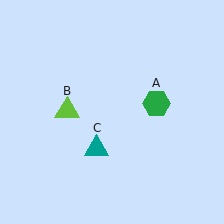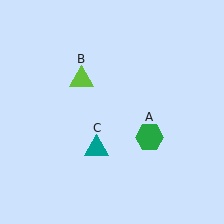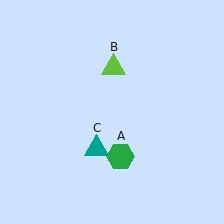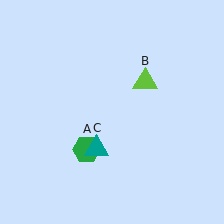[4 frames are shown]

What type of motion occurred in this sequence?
The green hexagon (object A), lime triangle (object B) rotated clockwise around the center of the scene.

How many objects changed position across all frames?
2 objects changed position: green hexagon (object A), lime triangle (object B).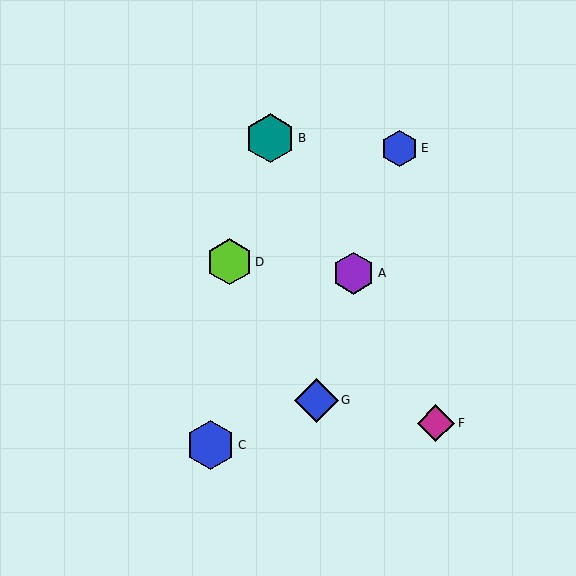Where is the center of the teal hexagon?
The center of the teal hexagon is at (270, 138).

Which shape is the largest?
The teal hexagon (labeled B) is the largest.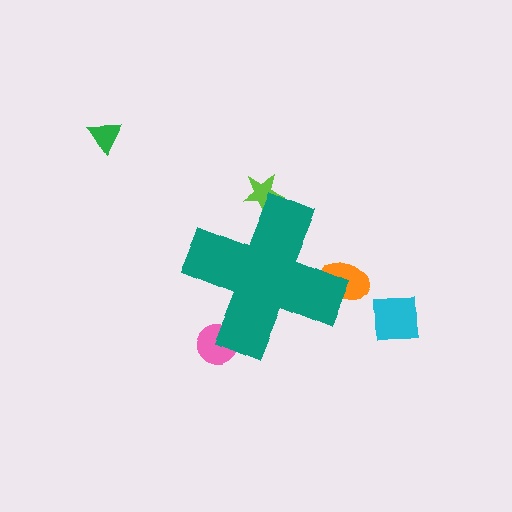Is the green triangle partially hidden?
No, the green triangle is fully visible.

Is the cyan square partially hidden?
No, the cyan square is fully visible.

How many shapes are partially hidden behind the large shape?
3 shapes are partially hidden.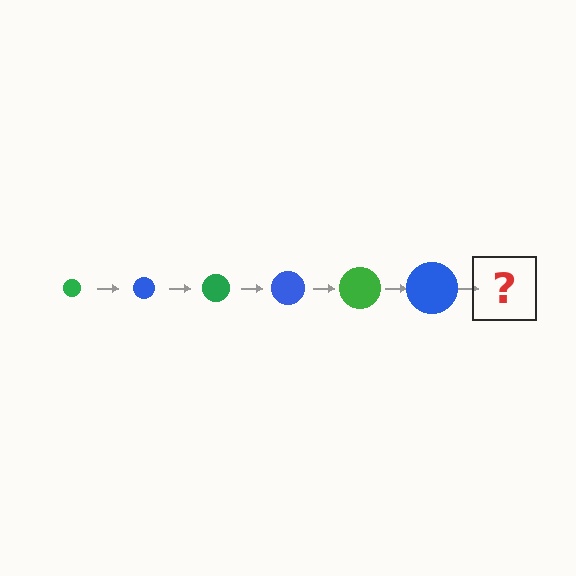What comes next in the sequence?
The next element should be a green circle, larger than the previous one.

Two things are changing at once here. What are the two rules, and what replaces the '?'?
The two rules are that the circle grows larger each step and the color cycles through green and blue. The '?' should be a green circle, larger than the previous one.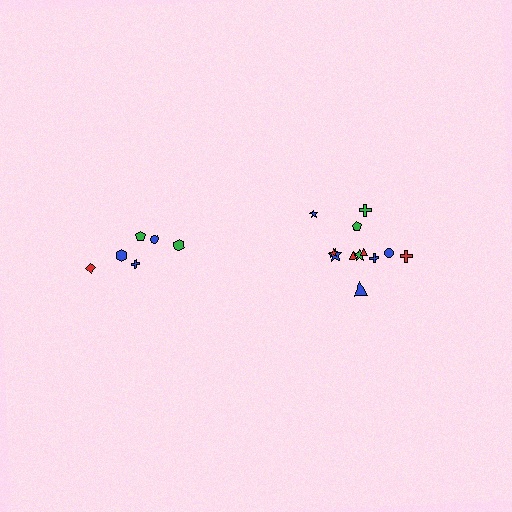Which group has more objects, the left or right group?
The right group.